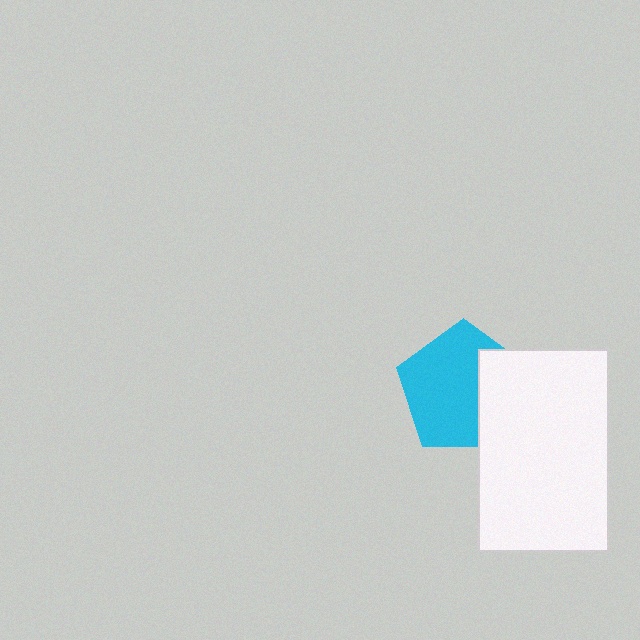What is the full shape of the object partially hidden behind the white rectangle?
The partially hidden object is a cyan pentagon.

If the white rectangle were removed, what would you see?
You would see the complete cyan pentagon.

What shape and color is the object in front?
The object in front is a white rectangle.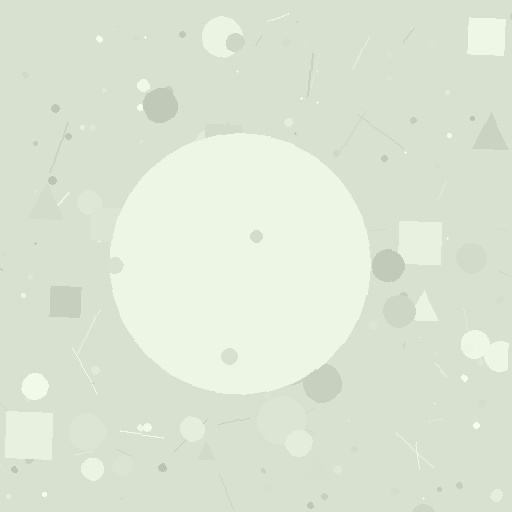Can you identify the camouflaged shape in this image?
The camouflaged shape is a circle.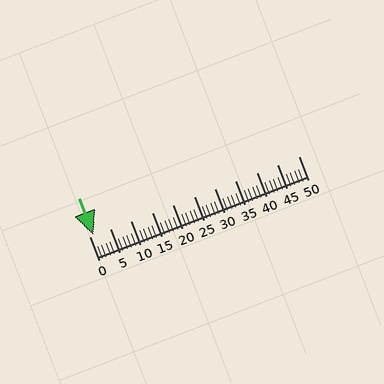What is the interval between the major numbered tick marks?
The major tick marks are spaced 5 units apart.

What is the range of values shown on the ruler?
The ruler shows values from 0 to 50.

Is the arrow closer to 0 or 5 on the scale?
The arrow is closer to 0.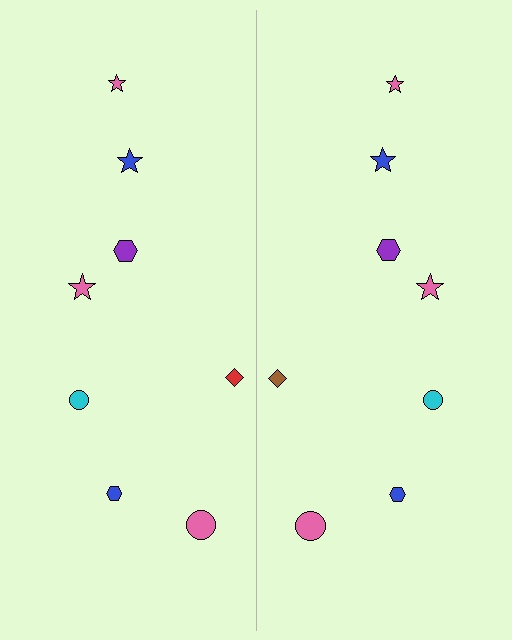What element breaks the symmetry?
The brown diamond on the right side breaks the symmetry — its mirror counterpart is red.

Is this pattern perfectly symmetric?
No, the pattern is not perfectly symmetric. The brown diamond on the right side breaks the symmetry — its mirror counterpart is red.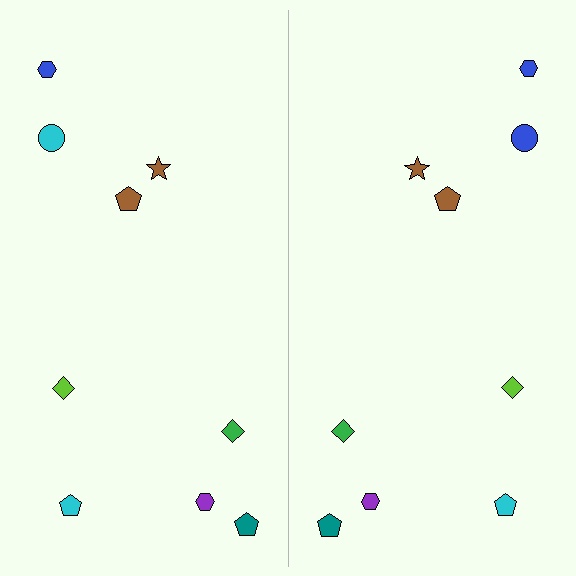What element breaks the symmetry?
The blue circle on the right side breaks the symmetry — its mirror counterpart is cyan.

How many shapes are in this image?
There are 18 shapes in this image.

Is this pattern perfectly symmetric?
No, the pattern is not perfectly symmetric. The blue circle on the right side breaks the symmetry — its mirror counterpart is cyan.